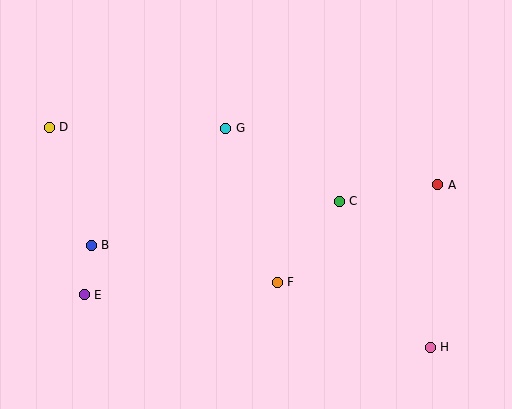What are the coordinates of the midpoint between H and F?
The midpoint between H and F is at (354, 315).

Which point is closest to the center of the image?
Point F at (277, 282) is closest to the center.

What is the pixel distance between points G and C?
The distance between G and C is 135 pixels.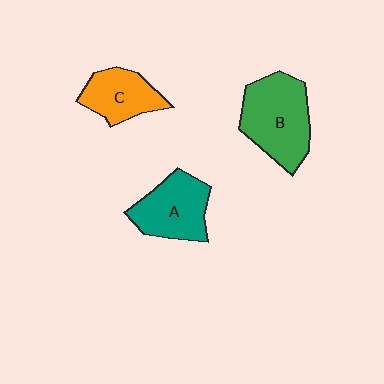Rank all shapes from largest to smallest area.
From largest to smallest: B (green), A (teal), C (orange).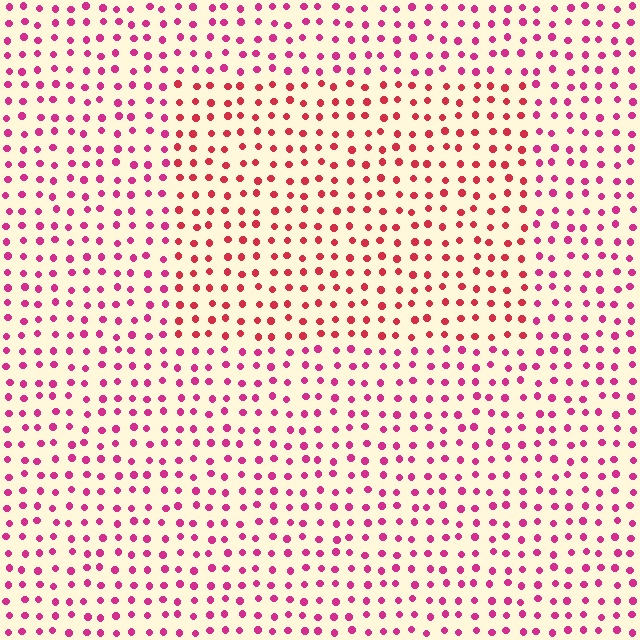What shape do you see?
I see a rectangle.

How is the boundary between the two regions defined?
The boundary is defined purely by a slight shift in hue (about 26 degrees). Spacing, size, and orientation are identical on both sides.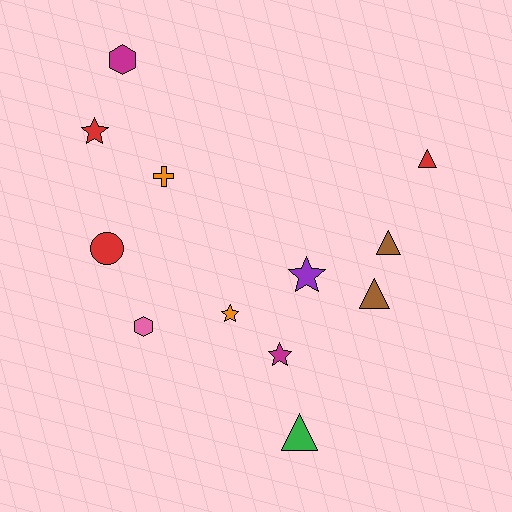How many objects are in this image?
There are 12 objects.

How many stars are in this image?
There are 4 stars.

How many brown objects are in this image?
There are 2 brown objects.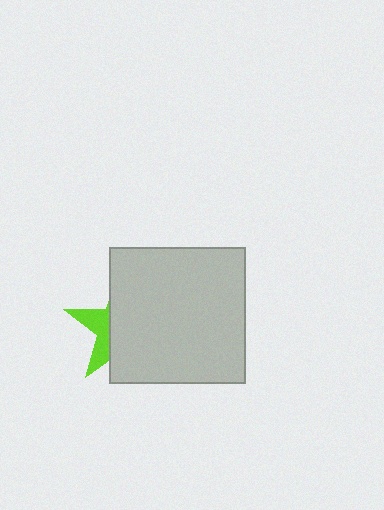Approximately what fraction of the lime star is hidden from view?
Roughly 69% of the lime star is hidden behind the light gray square.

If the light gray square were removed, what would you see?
You would see the complete lime star.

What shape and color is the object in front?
The object in front is a light gray square.